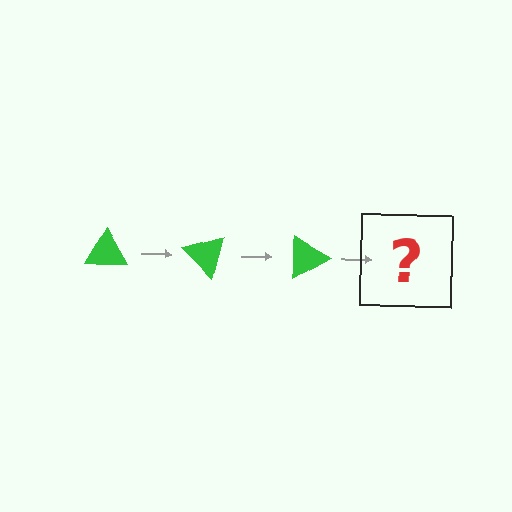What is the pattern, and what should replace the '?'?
The pattern is that the triangle rotates 45 degrees each step. The '?' should be a green triangle rotated 135 degrees.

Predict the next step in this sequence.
The next step is a green triangle rotated 135 degrees.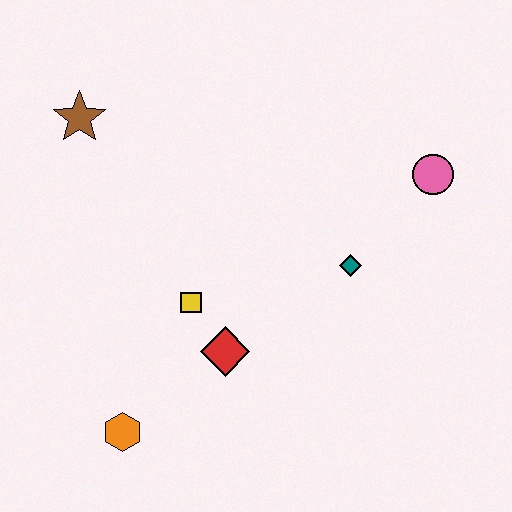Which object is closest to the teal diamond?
The pink circle is closest to the teal diamond.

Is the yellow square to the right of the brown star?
Yes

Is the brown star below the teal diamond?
No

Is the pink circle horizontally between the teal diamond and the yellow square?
No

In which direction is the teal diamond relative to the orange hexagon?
The teal diamond is to the right of the orange hexagon.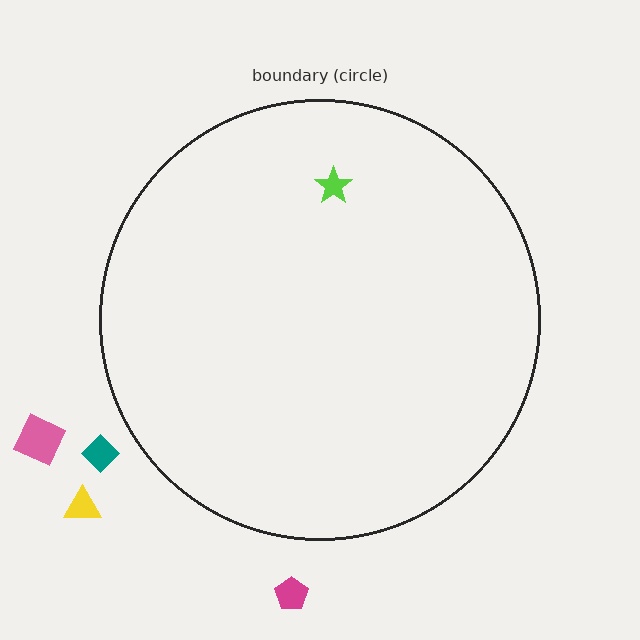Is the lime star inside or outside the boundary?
Inside.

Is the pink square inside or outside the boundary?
Outside.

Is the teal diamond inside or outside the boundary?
Outside.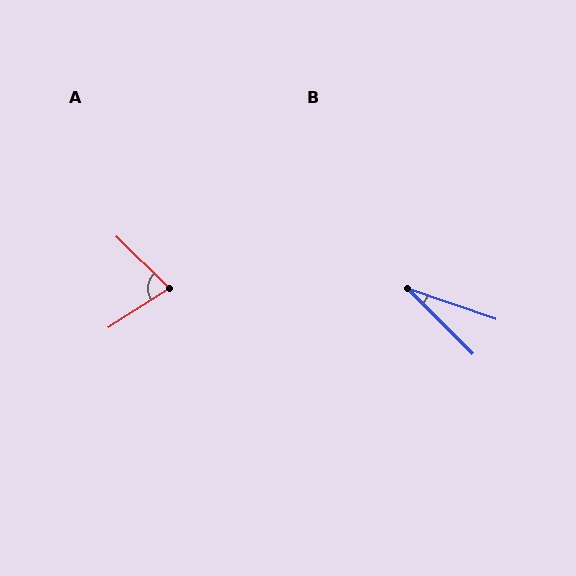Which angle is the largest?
A, at approximately 77 degrees.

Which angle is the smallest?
B, at approximately 26 degrees.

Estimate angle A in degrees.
Approximately 77 degrees.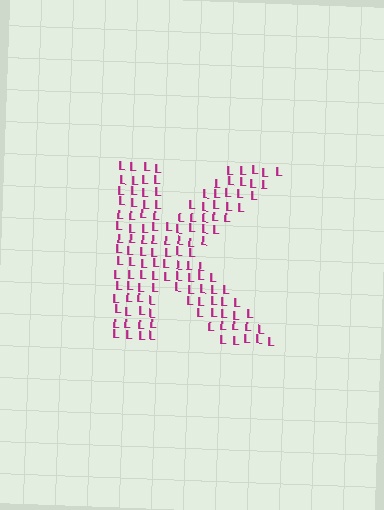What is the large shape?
The large shape is the letter K.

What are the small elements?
The small elements are letter L's.